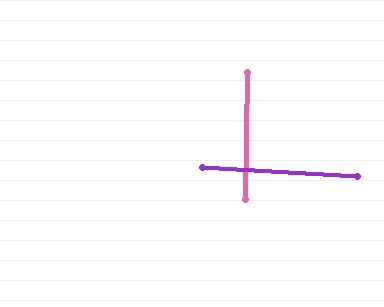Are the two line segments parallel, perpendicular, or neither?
Perpendicular — they meet at approximately 88°.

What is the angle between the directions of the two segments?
Approximately 88 degrees.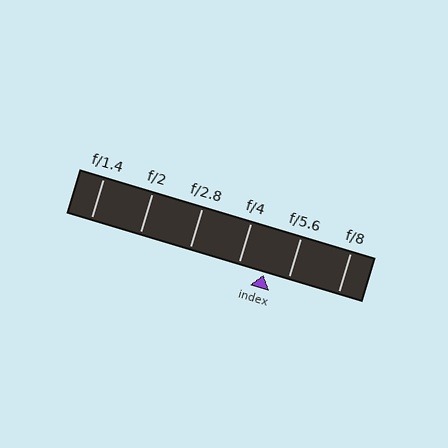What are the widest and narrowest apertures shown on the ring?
The widest aperture shown is f/1.4 and the narrowest is f/8.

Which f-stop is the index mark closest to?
The index mark is closest to f/5.6.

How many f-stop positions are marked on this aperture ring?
There are 6 f-stop positions marked.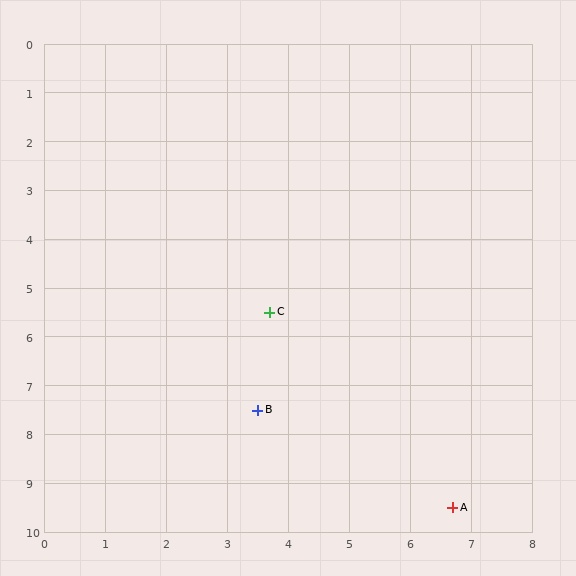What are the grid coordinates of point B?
Point B is at approximately (3.5, 7.5).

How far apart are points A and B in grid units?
Points A and B are about 3.8 grid units apart.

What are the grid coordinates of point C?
Point C is at approximately (3.7, 5.5).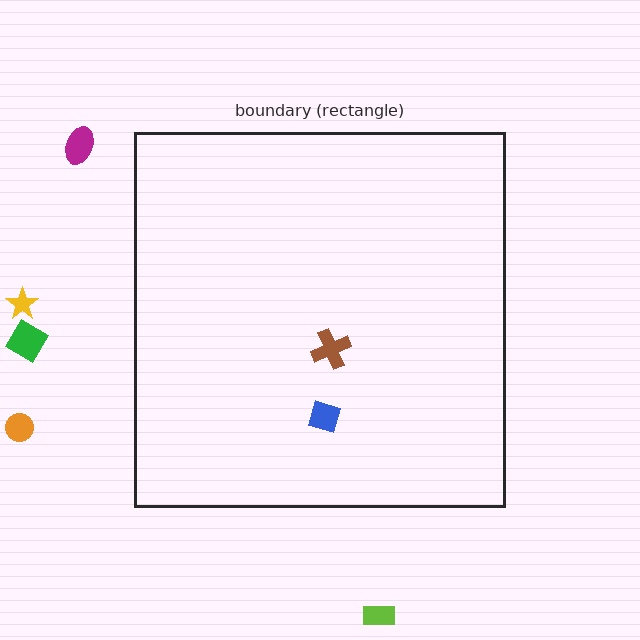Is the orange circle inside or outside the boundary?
Outside.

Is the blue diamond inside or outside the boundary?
Inside.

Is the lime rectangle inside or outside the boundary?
Outside.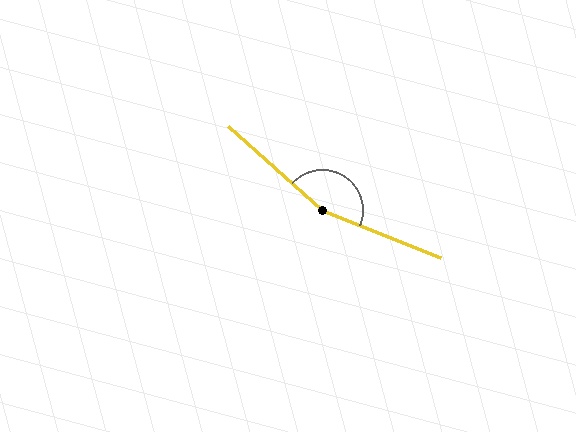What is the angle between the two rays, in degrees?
Approximately 160 degrees.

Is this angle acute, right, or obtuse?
It is obtuse.